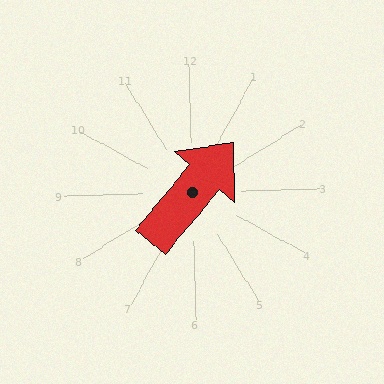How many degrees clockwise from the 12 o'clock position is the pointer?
Approximately 41 degrees.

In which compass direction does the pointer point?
Northeast.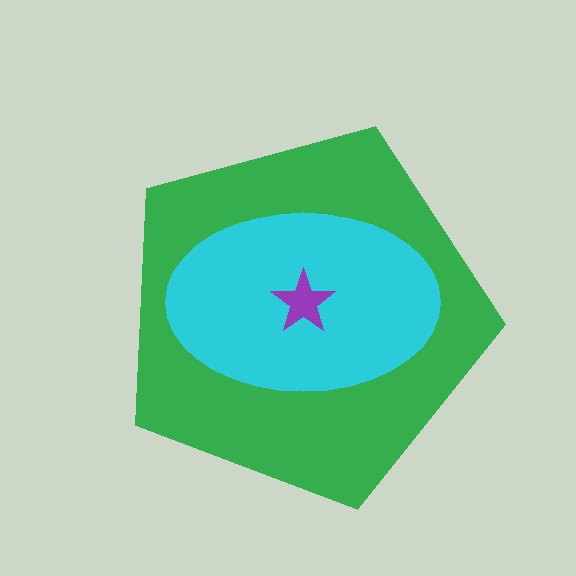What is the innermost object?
The purple star.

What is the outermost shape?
The green pentagon.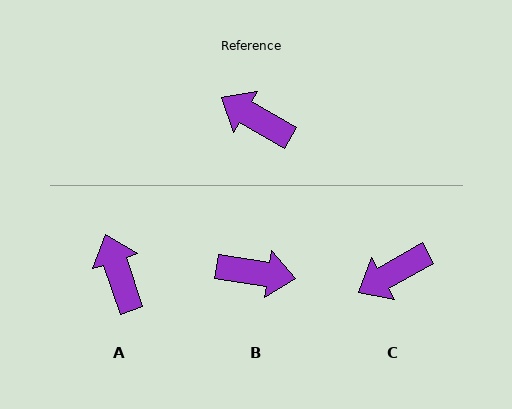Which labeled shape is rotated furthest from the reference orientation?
B, about 158 degrees away.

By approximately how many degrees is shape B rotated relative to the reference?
Approximately 158 degrees clockwise.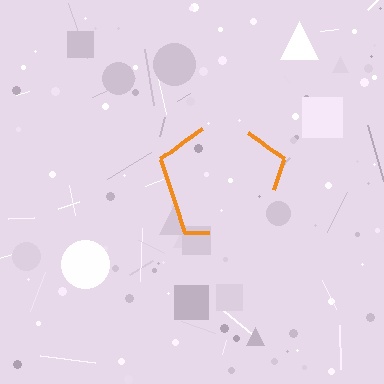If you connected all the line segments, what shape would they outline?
They would outline a pentagon.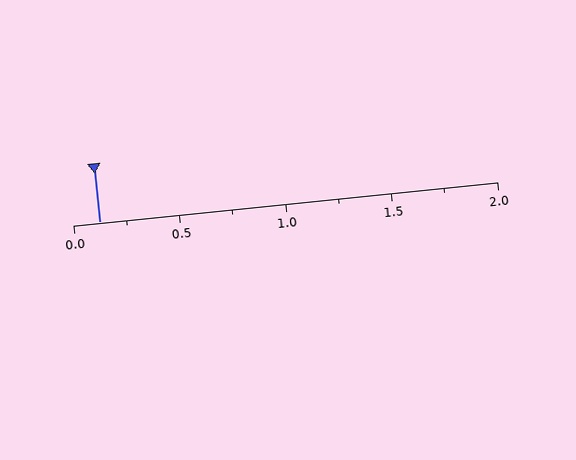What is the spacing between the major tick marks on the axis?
The major ticks are spaced 0.5 apart.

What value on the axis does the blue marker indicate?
The marker indicates approximately 0.12.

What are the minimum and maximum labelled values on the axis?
The axis runs from 0.0 to 2.0.